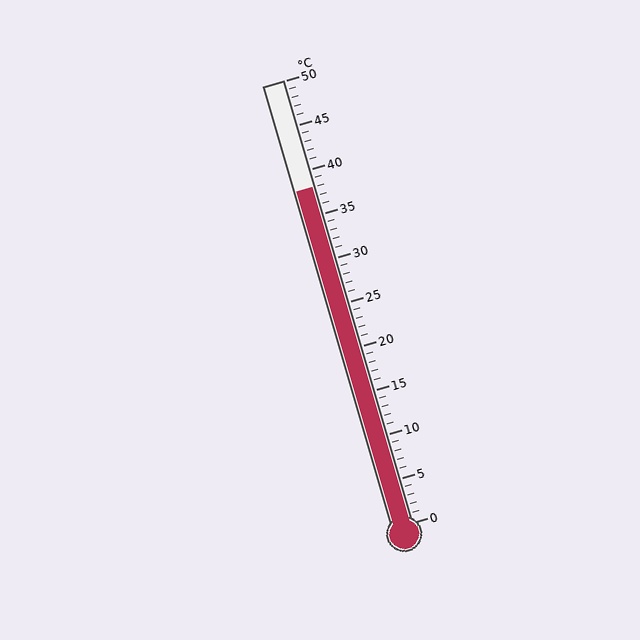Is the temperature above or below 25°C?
The temperature is above 25°C.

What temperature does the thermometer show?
The thermometer shows approximately 38°C.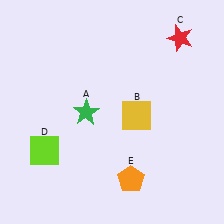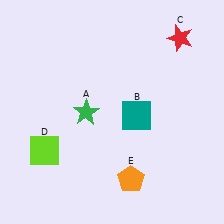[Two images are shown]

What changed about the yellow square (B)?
In Image 1, B is yellow. In Image 2, it changed to teal.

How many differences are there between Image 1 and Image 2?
There is 1 difference between the two images.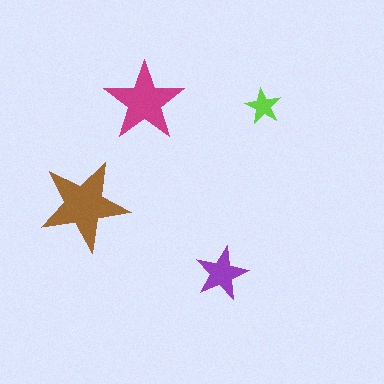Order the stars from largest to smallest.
the brown one, the magenta one, the purple one, the lime one.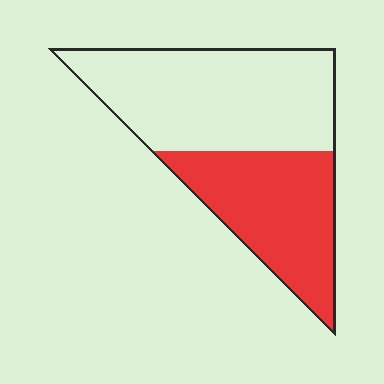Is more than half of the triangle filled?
No.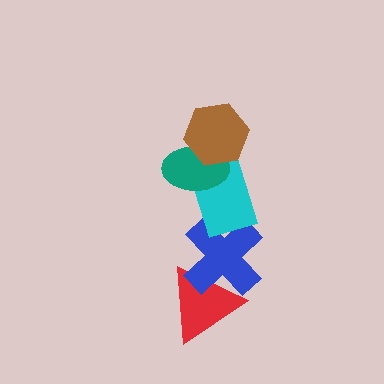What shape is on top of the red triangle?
The blue cross is on top of the red triangle.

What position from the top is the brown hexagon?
The brown hexagon is 1st from the top.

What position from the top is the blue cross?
The blue cross is 4th from the top.